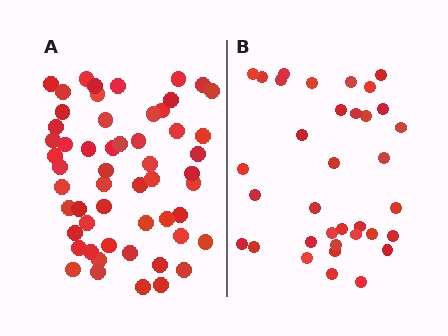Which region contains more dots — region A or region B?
Region A (the left region) has more dots.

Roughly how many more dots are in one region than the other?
Region A has approximately 20 more dots than region B.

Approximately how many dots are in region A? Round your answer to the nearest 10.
About 60 dots. (The exact count is 55, which rounds to 60.)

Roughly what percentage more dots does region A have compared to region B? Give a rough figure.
About 55% more.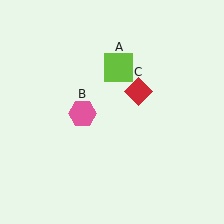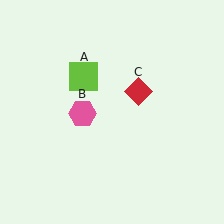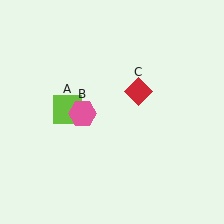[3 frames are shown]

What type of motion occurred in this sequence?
The lime square (object A) rotated counterclockwise around the center of the scene.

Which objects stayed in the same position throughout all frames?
Pink hexagon (object B) and red diamond (object C) remained stationary.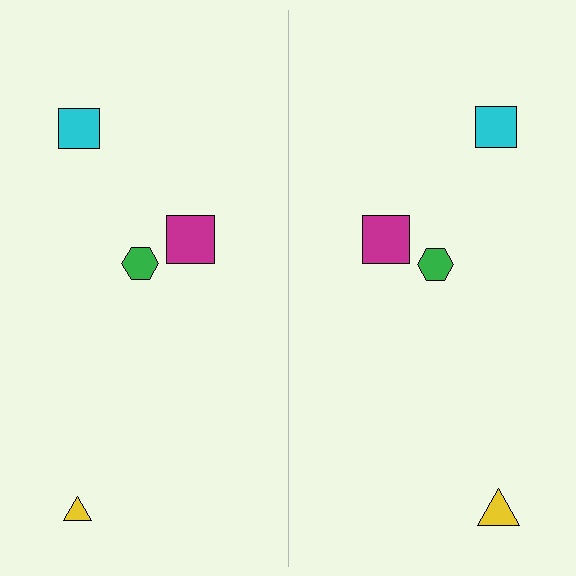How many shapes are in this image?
There are 8 shapes in this image.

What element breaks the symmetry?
The yellow triangle on the right side has a different size than its mirror counterpart.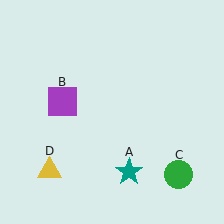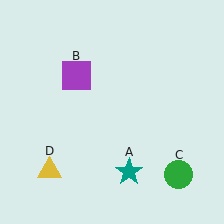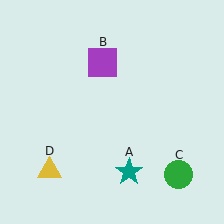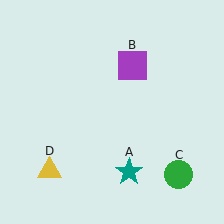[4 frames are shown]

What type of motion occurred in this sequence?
The purple square (object B) rotated clockwise around the center of the scene.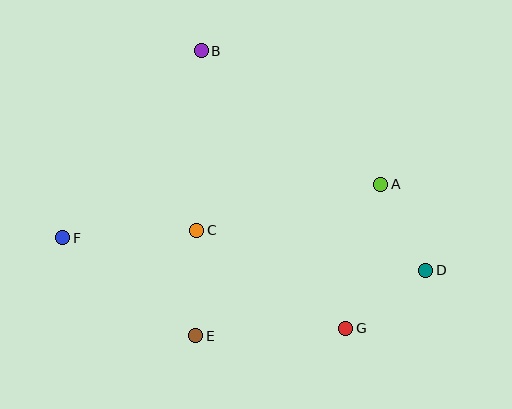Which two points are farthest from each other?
Points D and F are farthest from each other.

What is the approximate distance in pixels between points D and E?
The distance between D and E is approximately 239 pixels.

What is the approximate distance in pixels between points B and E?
The distance between B and E is approximately 285 pixels.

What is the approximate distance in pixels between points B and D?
The distance between B and D is approximately 314 pixels.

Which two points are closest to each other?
Points A and D are closest to each other.